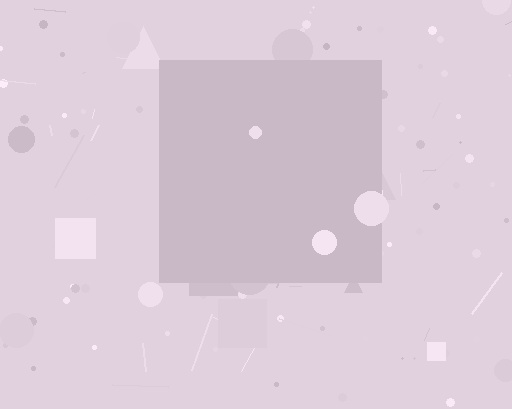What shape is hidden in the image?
A square is hidden in the image.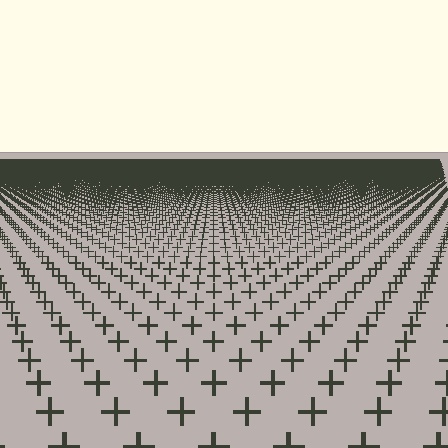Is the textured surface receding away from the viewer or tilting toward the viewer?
The surface is receding away from the viewer. Texture elements get smaller and denser toward the top.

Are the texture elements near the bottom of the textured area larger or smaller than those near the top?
Larger. Near the bottom, elements are closer to the viewer and appear at a bigger on-screen size.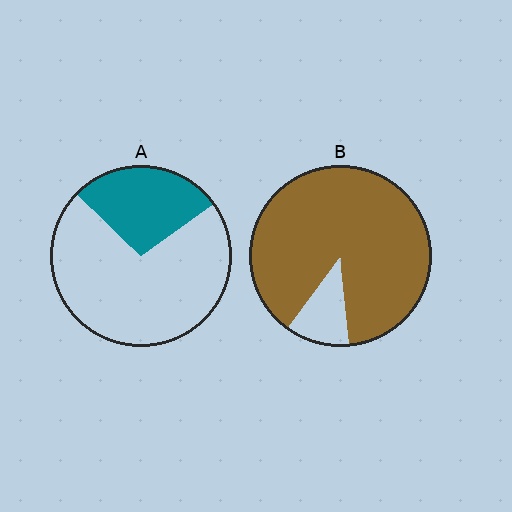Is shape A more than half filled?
No.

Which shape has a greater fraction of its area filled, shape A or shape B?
Shape B.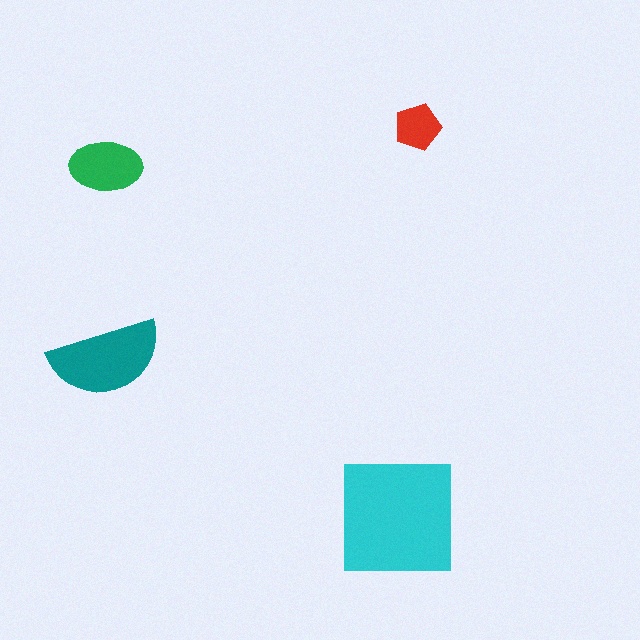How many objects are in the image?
There are 4 objects in the image.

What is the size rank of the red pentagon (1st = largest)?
4th.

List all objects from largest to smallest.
The cyan square, the teal semicircle, the green ellipse, the red pentagon.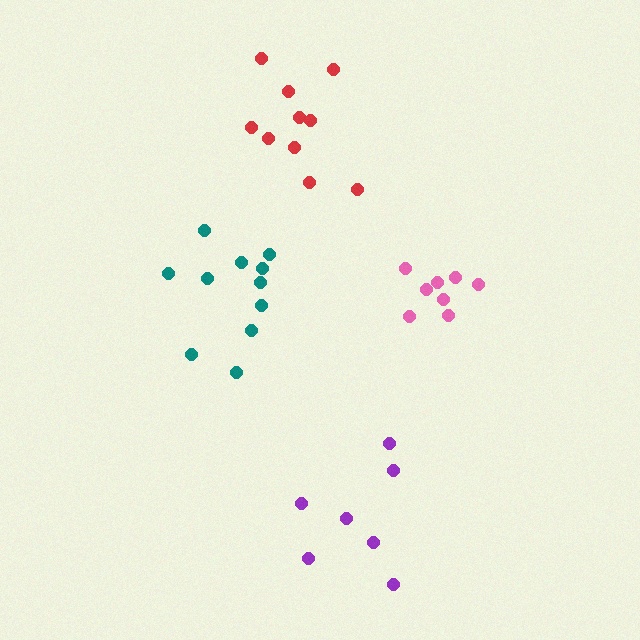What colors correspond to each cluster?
The clusters are colored: pink, purple, red, teal.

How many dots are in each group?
Group 1: 8 dots, Group 2: 7 dots, Group 3: 10 dots, Group 4: 11 dots (36 total).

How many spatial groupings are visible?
There are 4 spatial groupings.